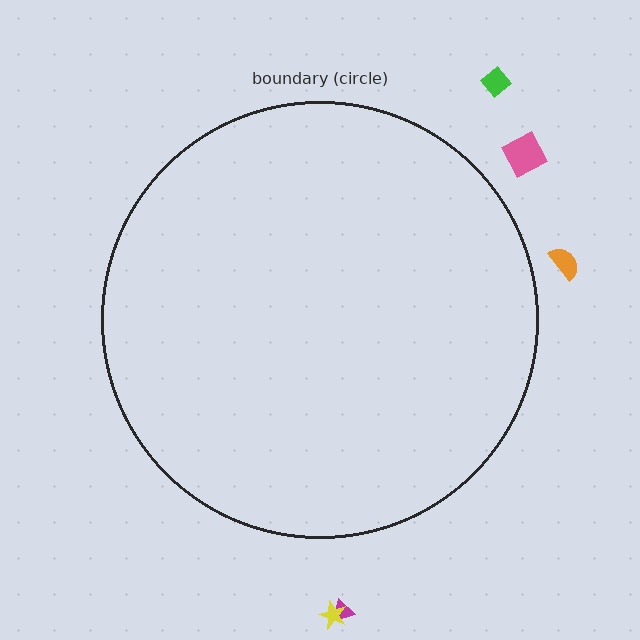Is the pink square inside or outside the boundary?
Outside.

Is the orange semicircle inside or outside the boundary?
Outside.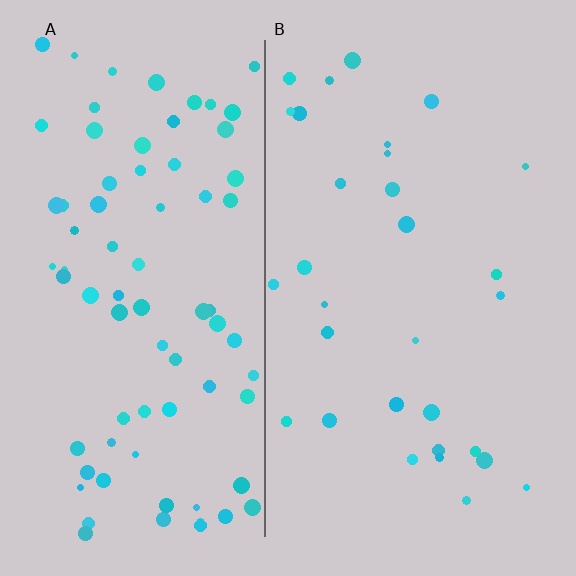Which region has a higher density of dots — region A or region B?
A (the left).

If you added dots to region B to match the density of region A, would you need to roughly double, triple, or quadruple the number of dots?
Approximately triple.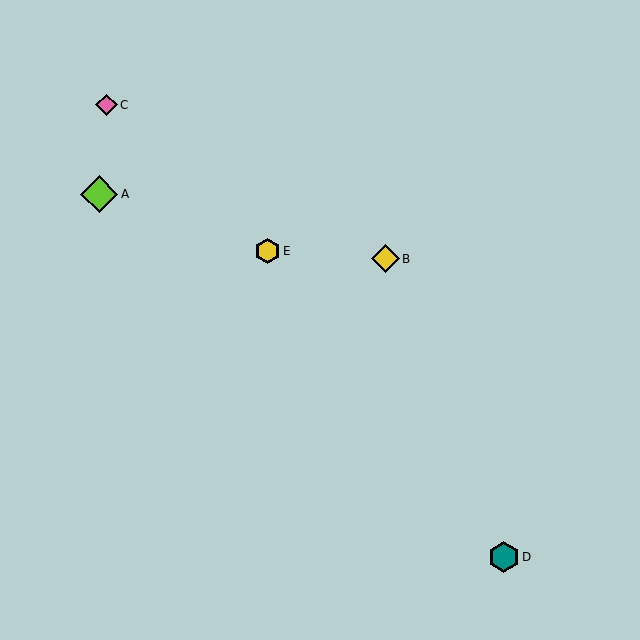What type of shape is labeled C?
Shape C is a pink diamond.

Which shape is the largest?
The lime diamond (labeled A) is the largest.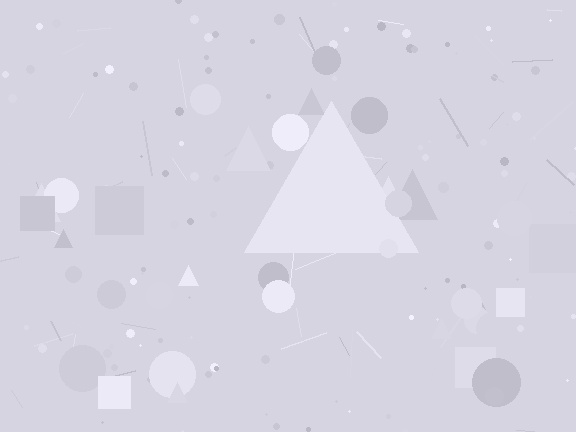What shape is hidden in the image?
A triangle is hidden in the image.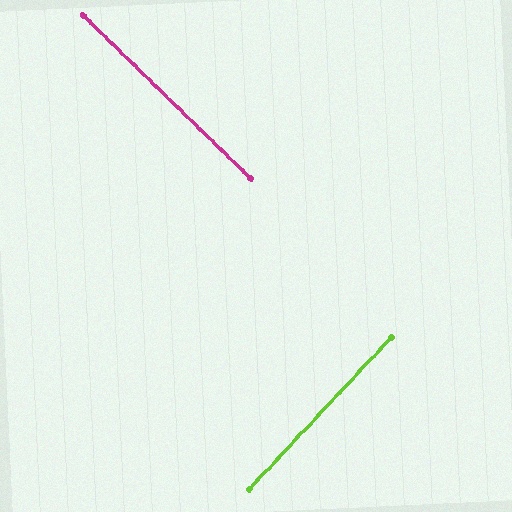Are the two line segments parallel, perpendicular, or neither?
Perpendicular — they meet at approximately 89°.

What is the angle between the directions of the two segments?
Approximately 89 degrees.